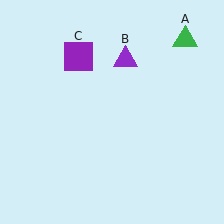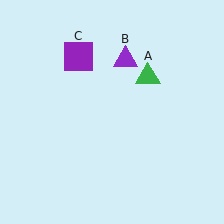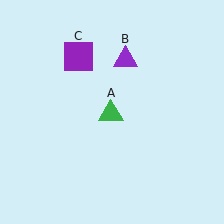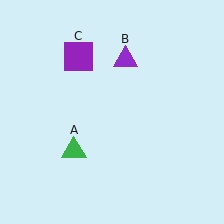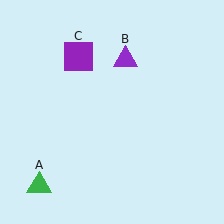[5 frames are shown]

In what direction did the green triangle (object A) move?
The green triangle (object A) moved down and to the left.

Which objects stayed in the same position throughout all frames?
Purple triangle (object B) and purple square (object C) remained stationary.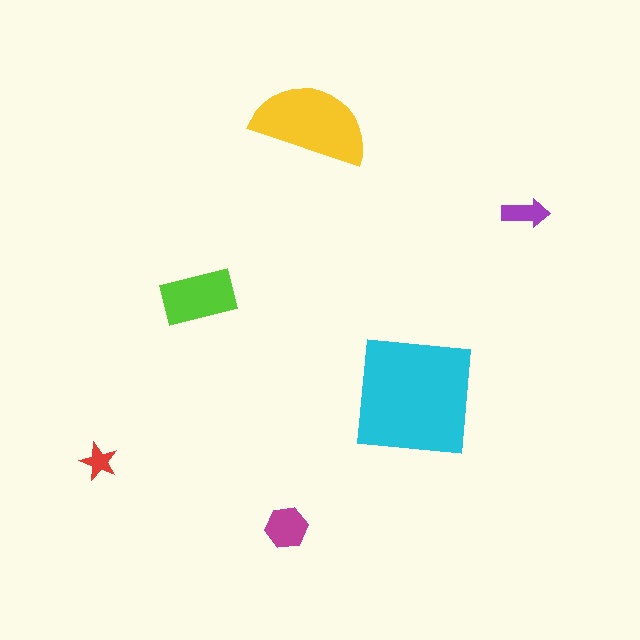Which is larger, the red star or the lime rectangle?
The lime rectangle.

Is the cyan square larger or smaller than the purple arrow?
Larger.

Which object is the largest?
The cyan square.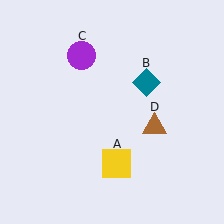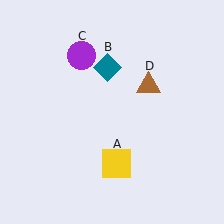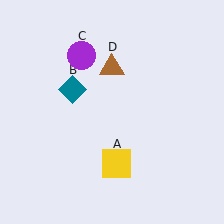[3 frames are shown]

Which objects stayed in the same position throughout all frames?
Yellow square (object A) and purple circle (object C) remained stationary.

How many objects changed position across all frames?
2 objects changed position: teal diamond (object B), brown triangle (object D).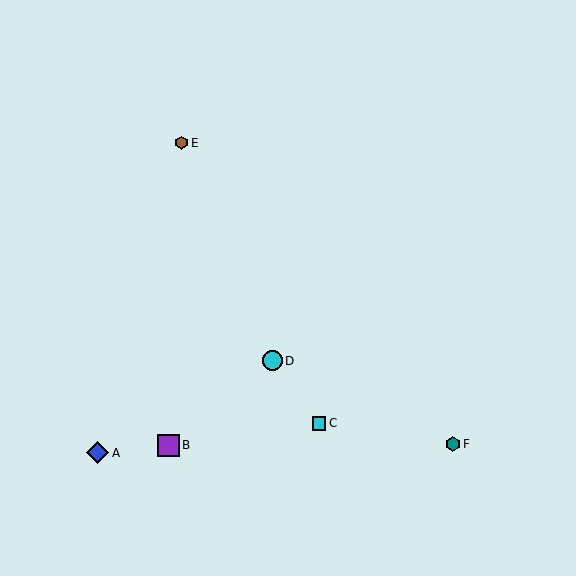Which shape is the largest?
The blue diamond (labeled A) is the largest.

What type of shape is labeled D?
Shape D is a cyan circle.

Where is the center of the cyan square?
The center of the cyan square is at (319, 423).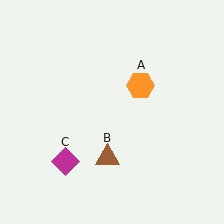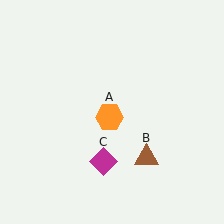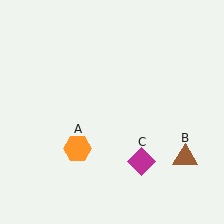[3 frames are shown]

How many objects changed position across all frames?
3 objects changed position: orange hexagon (object A), brown triangle (object B), magenta diamond (object C).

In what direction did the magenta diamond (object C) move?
The magenta diamond (object C) moved right.